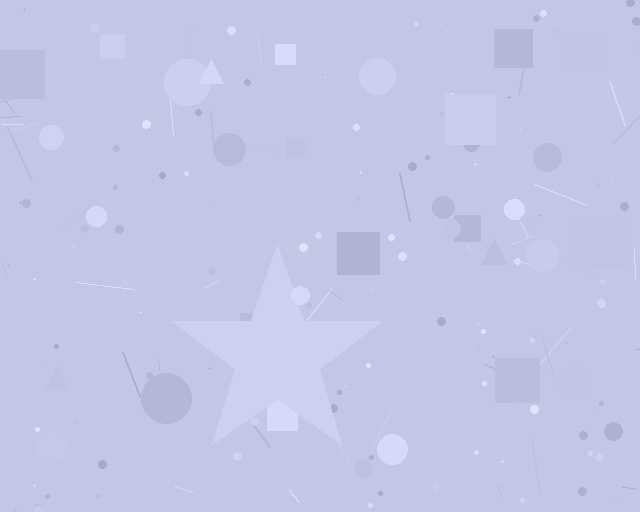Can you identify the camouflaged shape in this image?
The camouflaged shape is a star.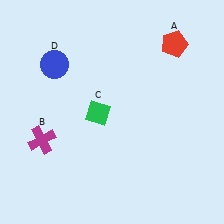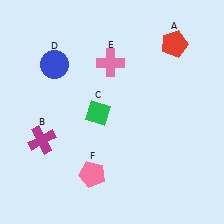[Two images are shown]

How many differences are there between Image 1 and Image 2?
There are 2 differences between the two images.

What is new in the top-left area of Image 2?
A pink cross (E) was added in the top-left area of Image 2.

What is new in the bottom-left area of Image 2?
A pink pentagon (F) was added in the bottom-left area of Image 2.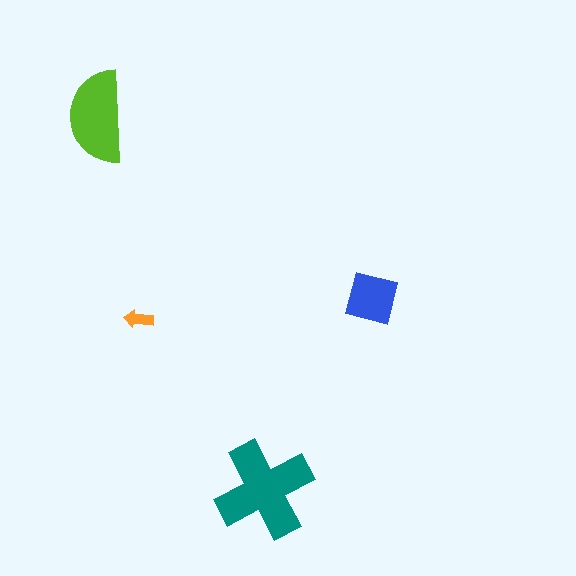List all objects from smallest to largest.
The orange arrow, the blue square, the lime semicircle, the teal cross.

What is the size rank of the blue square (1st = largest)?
3rd.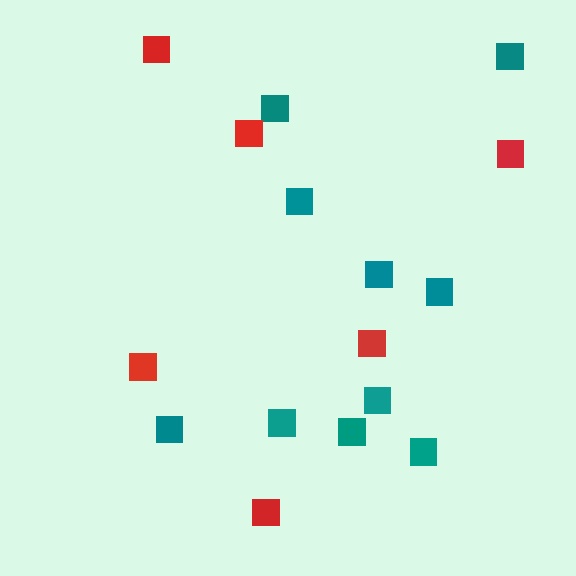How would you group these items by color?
There are 2 groups: one group of teal squares (10) and one group of red squares (6).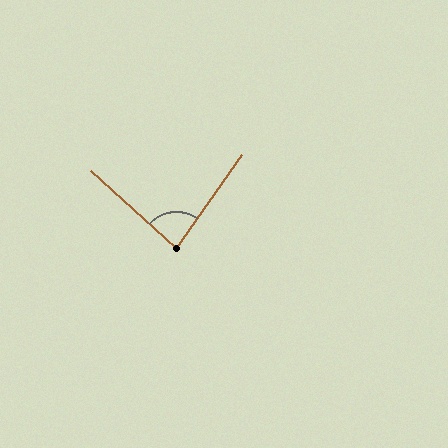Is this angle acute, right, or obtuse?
It is acute.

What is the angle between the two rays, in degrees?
Approximately 83 degrees.